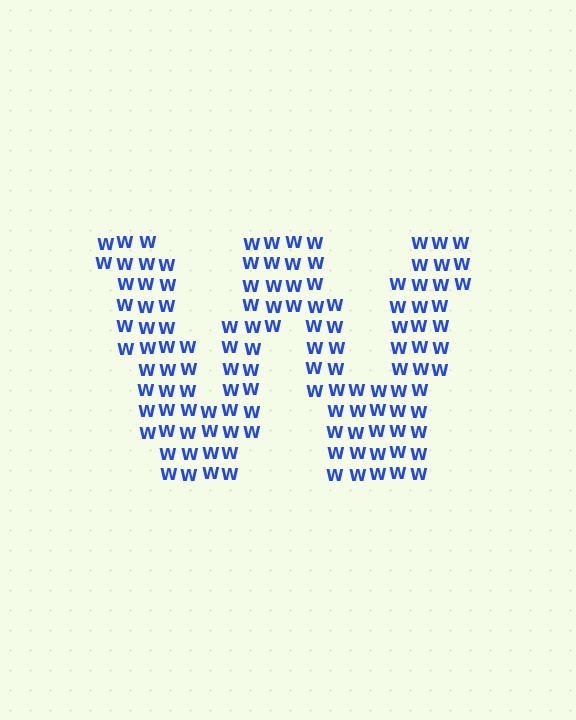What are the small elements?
The small elements are letter W's.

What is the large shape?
The large shape is the letter W.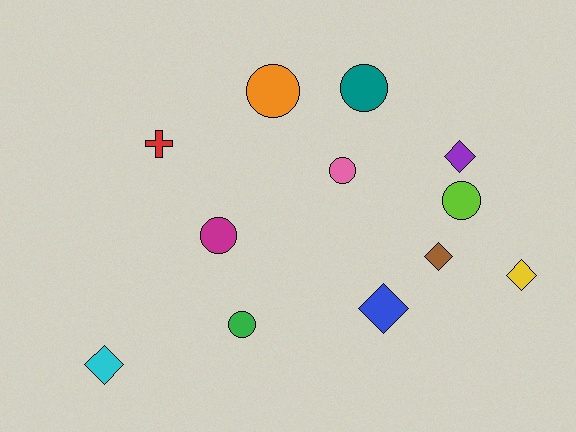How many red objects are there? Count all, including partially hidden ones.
There is 1 red object.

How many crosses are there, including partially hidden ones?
There is 1 cross.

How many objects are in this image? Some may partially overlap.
There are 12 objects.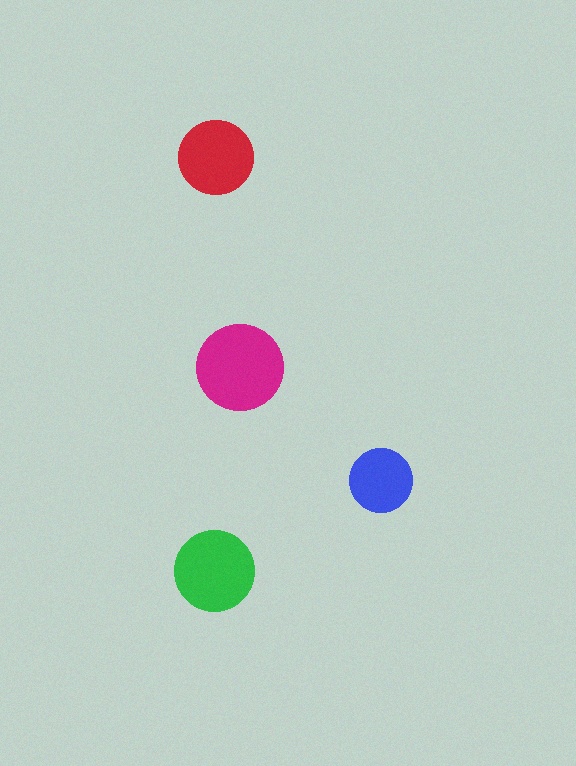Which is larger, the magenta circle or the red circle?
The magenta one.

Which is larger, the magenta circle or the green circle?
The magenta one.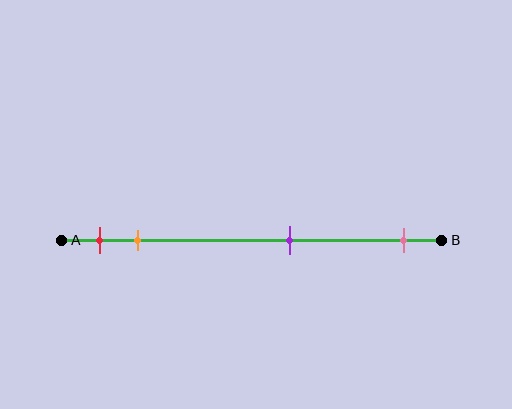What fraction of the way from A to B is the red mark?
The red mark is approximately 10% (0.1) of the way from A to B.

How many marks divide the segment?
There are 4 marks dividing the segment.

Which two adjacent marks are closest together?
The red and orange marks are the closest adjacent pair.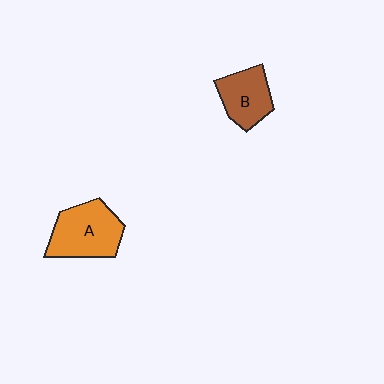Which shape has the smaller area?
Shape B (brown).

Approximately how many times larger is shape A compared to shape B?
Approximately 1.4 times.